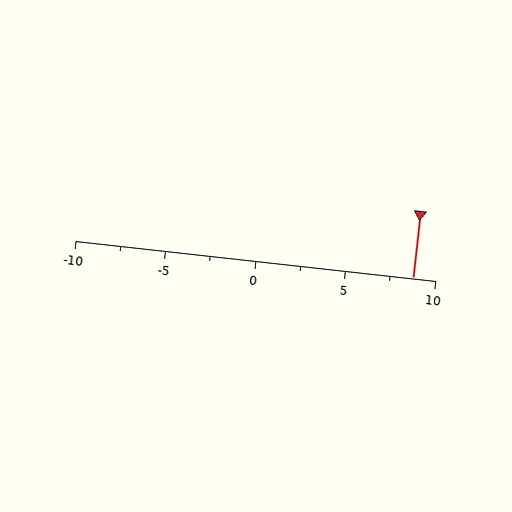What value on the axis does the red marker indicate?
The marker indicates approximately 8.8.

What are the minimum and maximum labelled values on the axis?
The axis runs from -10 to 10.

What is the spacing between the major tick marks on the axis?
The major ticks are spaced 5 apart.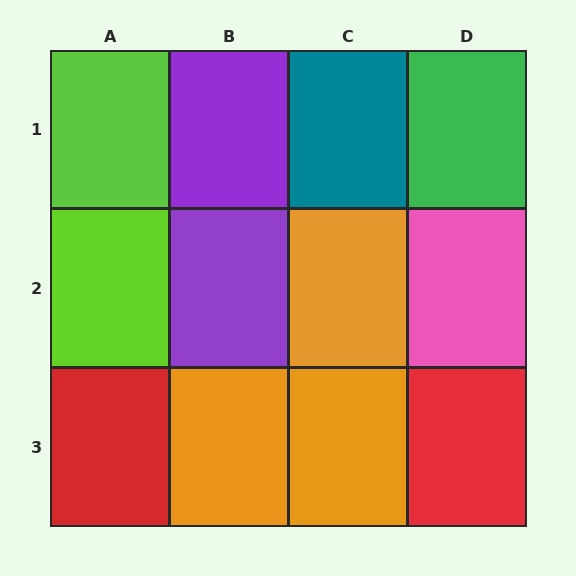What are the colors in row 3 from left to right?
Red, orange, orange, red.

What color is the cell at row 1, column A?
Lime.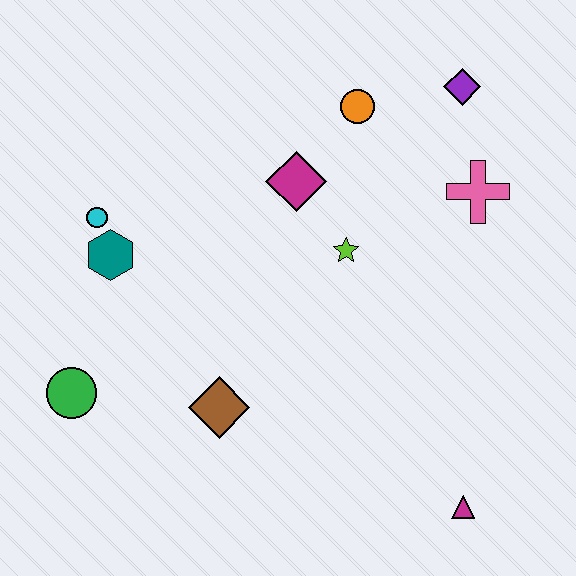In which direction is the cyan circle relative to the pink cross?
The cyan circle is to the left of the pink cross.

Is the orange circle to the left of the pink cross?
Yes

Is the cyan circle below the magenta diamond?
Yes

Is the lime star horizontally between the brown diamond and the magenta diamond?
No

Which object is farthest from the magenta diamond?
The magenta triangle is farthest from the magenta diamond.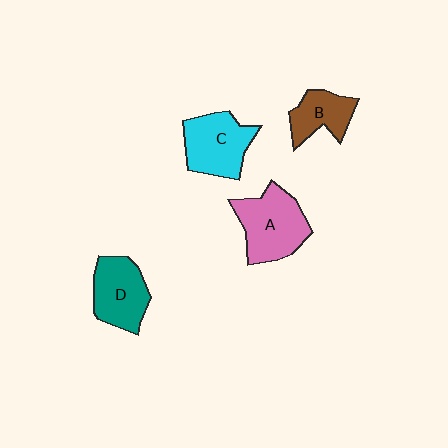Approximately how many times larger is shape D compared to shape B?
Approximately 1.3 times.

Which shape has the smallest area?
Shape B (brown).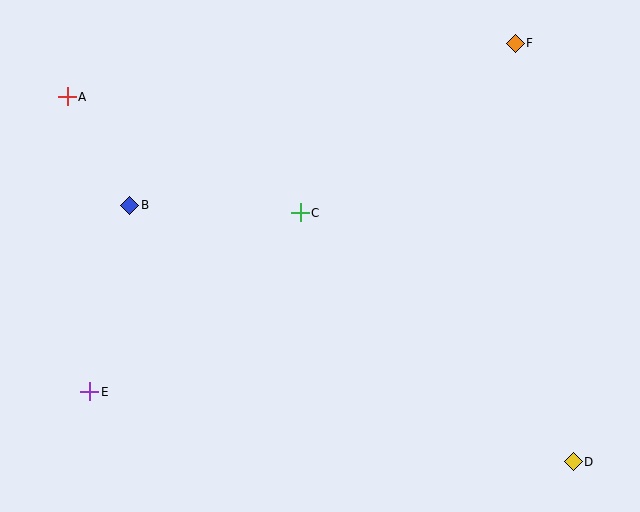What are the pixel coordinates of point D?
Point D is at (573, 462).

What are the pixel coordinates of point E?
Point E is at (90, 392).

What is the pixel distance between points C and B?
The distance between C and B is 171 pixels.